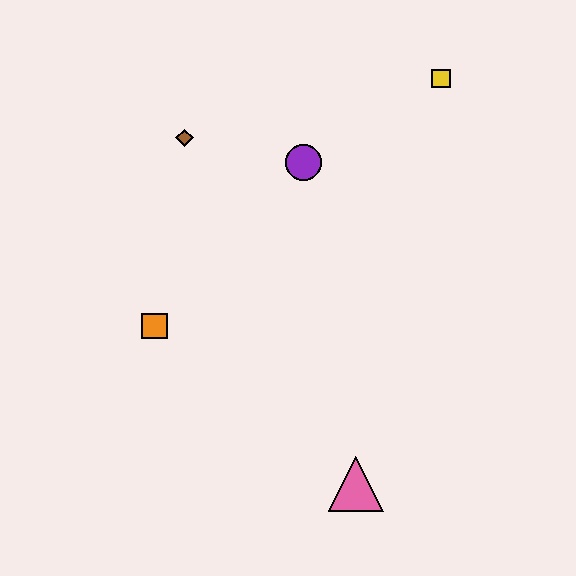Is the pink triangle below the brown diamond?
Yes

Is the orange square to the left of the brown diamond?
Yes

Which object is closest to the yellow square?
The purple circle is closest to the yellow square.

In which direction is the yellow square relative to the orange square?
The yellow square is to the right of the orange square.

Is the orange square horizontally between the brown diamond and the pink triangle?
No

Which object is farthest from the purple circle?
The pink triangle is farthest from the purple circle.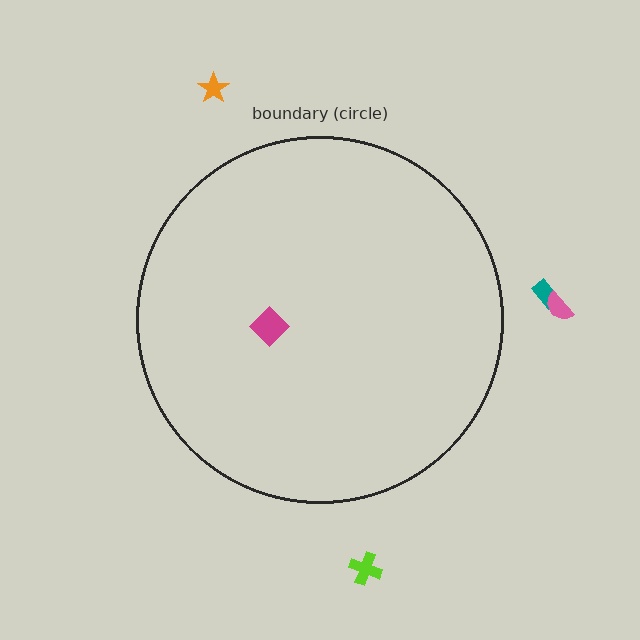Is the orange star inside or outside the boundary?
Outside.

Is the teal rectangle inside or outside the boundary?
Outside.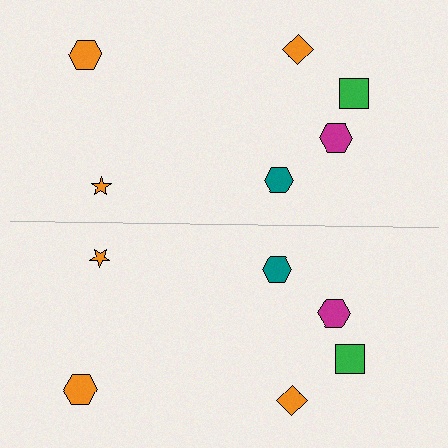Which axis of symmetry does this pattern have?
The pattern has a horizontal axis of symmetry running through the center of the image.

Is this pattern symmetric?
Yes, this pattern has bilateral (reflection) symmetry.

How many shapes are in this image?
There are 12 shapes in this image.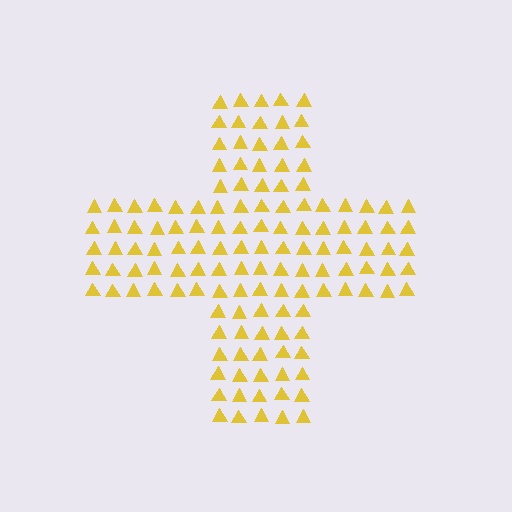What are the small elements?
The small elements are triangles.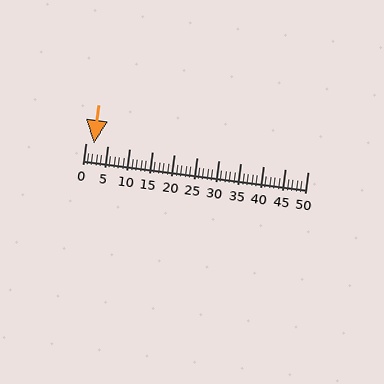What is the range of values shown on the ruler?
The ruler shows values from 0 to 50.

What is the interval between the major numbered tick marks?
The major tick marks are spaced 5 units apart.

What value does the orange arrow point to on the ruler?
The orange arrow points to approximately 2.